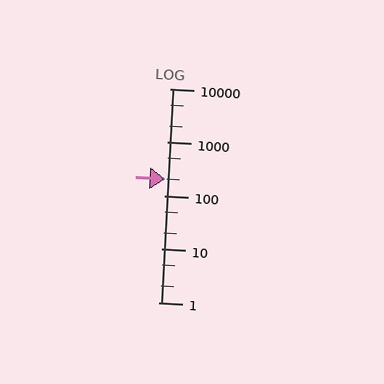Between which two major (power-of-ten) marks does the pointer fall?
The pointer is between 100 and 1000.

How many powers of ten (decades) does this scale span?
The scale spans 4 decades, from 1 to 10000.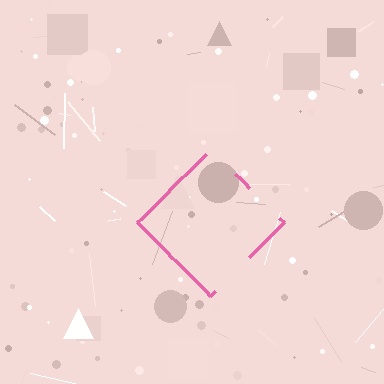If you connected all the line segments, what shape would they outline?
They would outline a diamond.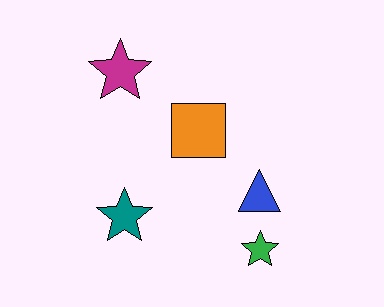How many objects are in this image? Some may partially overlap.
There are 5 objects.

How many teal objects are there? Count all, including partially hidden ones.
There is 1 teal object.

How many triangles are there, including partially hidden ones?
There is 1 triangle.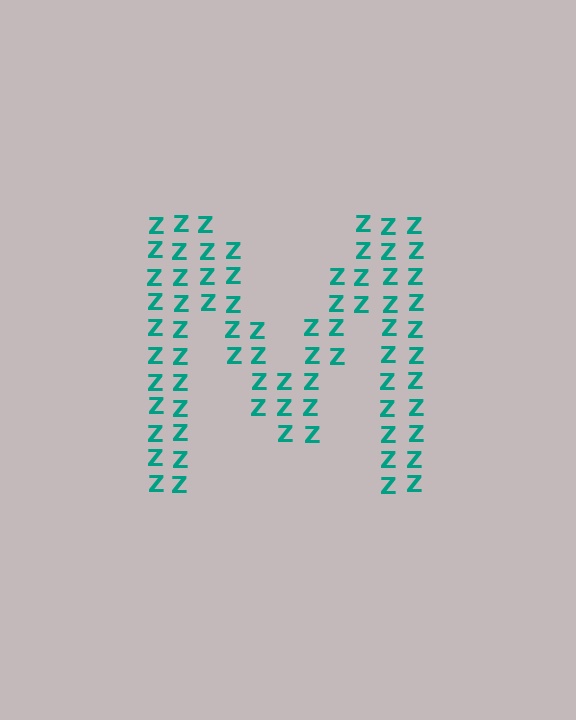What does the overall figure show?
The overall figure shows the letter M.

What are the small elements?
The small elements are letter Z's.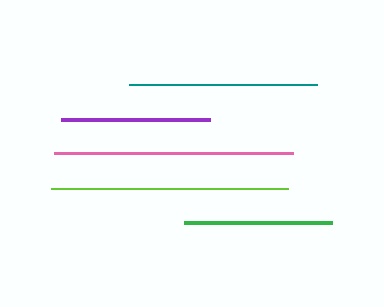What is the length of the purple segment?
The purple segment is approximately 149 pixels long.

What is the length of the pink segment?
The pink segment is approximately 239 pixels long.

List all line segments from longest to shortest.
From longest to shortest: pink, lime, teal, purple, green.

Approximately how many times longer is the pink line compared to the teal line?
The pink line is approximately 1.3 times the length of the teal line.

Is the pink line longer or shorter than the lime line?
The pink line is longer than the lime line.